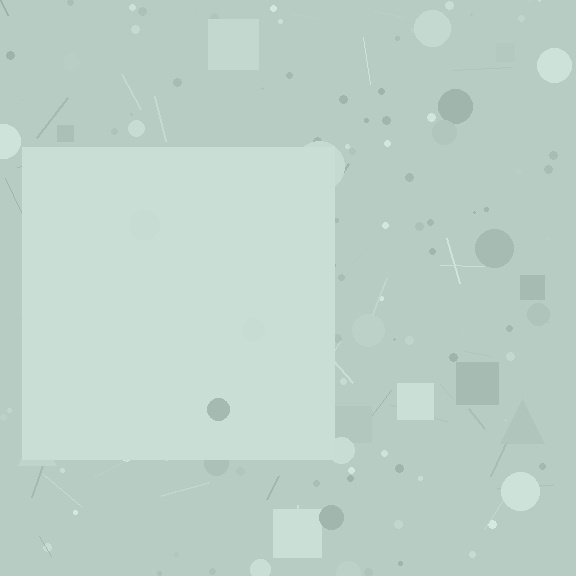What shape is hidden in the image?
A square is hidden in the image.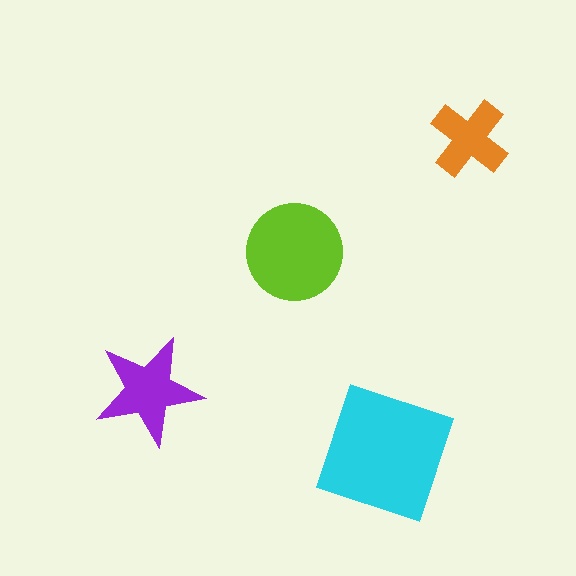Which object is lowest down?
The cyan square is bottommost.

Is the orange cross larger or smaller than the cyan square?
Smaller.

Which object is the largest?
The cyan square.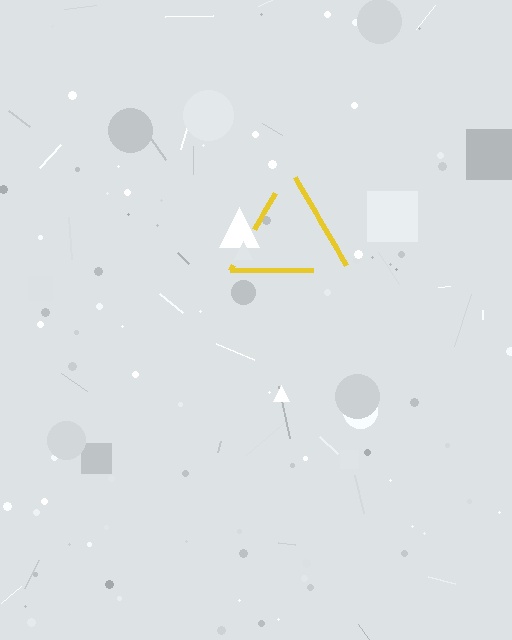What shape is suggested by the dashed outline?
The dashed outline suggests a triangle.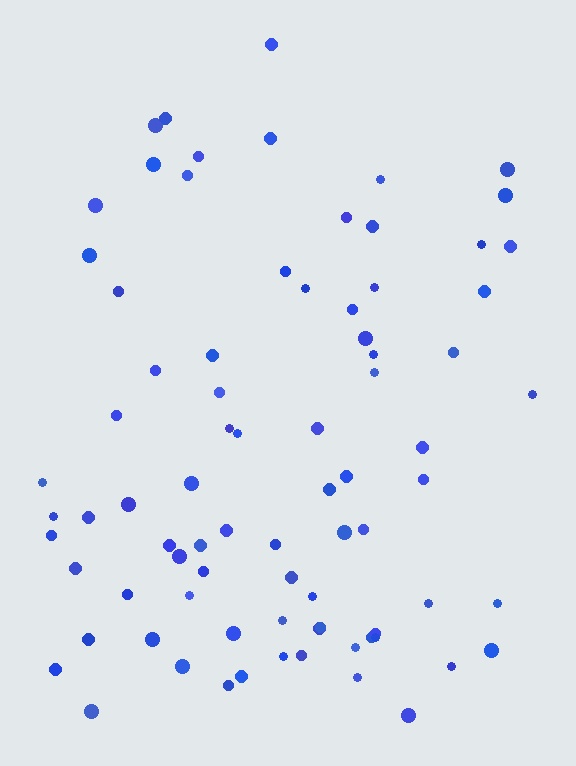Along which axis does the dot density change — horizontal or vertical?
Vertical.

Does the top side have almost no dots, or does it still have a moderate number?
Still a moderate number, just noticeably fewer than the bottom.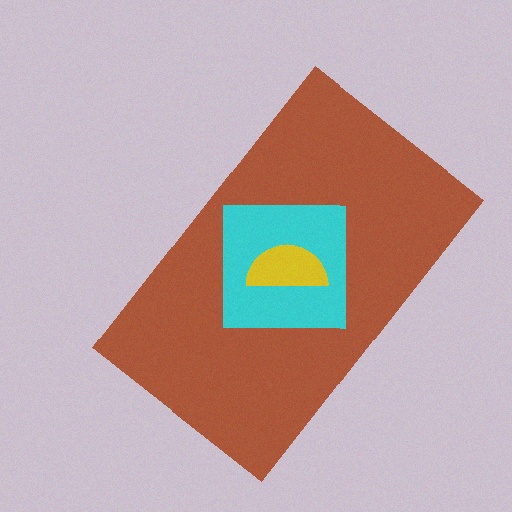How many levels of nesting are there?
3.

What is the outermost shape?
The brown rectangle.